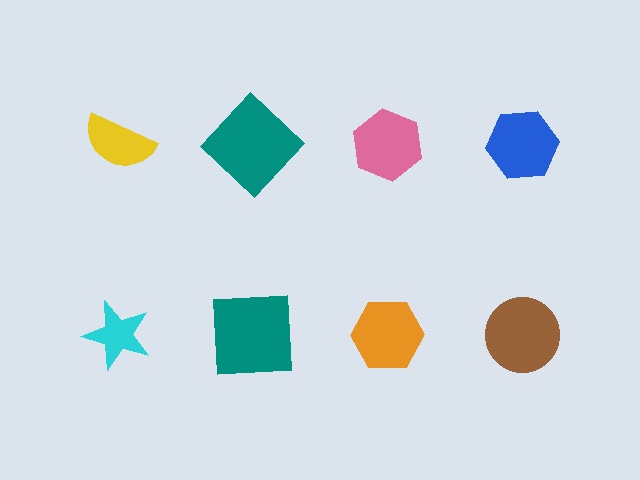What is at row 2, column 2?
A teal square.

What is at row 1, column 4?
A blue hexagon.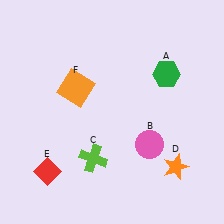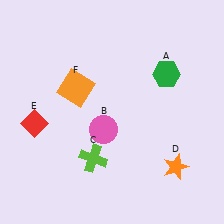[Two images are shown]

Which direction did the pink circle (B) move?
The pink circle (B) moved left.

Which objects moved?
The objects that moved are: the pink circle (B), the red diamond (E).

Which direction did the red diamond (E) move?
The red diamond (E) moved up.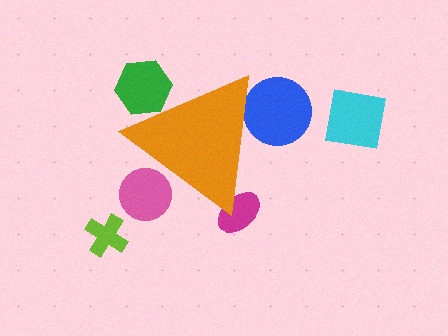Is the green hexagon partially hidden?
Yes, the green hexagon is partially hidden behind the orange triangle.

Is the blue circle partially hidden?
Yes, the blue circle is partially hidden behind the orange triangle.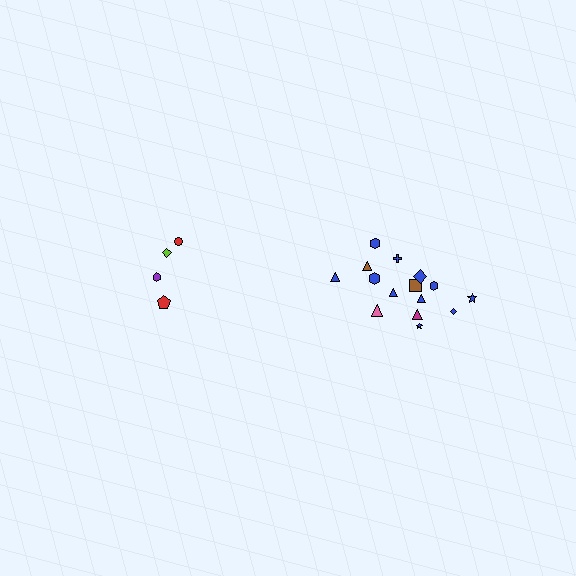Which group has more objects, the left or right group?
The right group.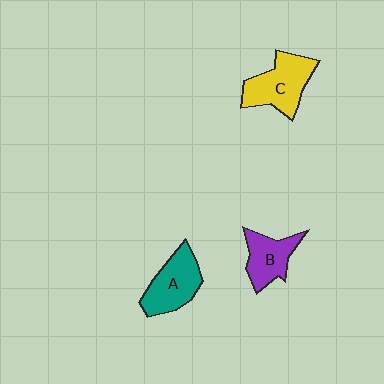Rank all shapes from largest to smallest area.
From largest to smallest: C (yellow), A (teal), B (purple).